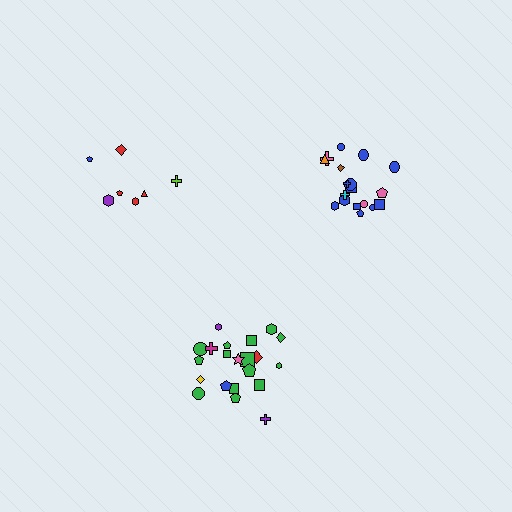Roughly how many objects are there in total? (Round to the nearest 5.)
Roughly 45 objects in total.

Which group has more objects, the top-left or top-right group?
The top-right group.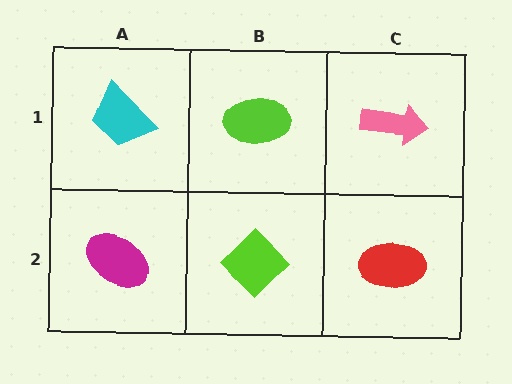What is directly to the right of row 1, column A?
A lime ellipse.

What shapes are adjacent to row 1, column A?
A magenta ellipse (row 2, column A), a lime ellipse (row 1, column B).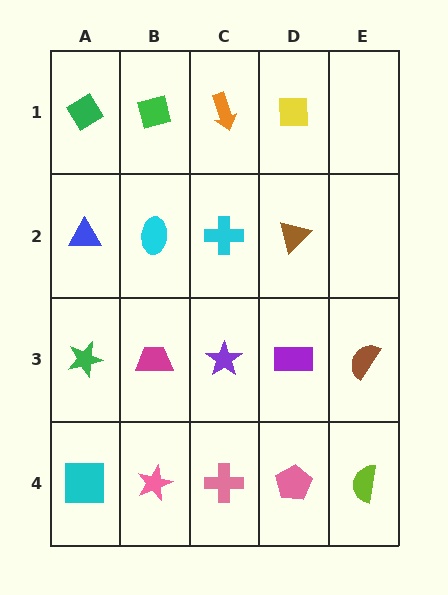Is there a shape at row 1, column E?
No, that cell is empty.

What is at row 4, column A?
A cyan square.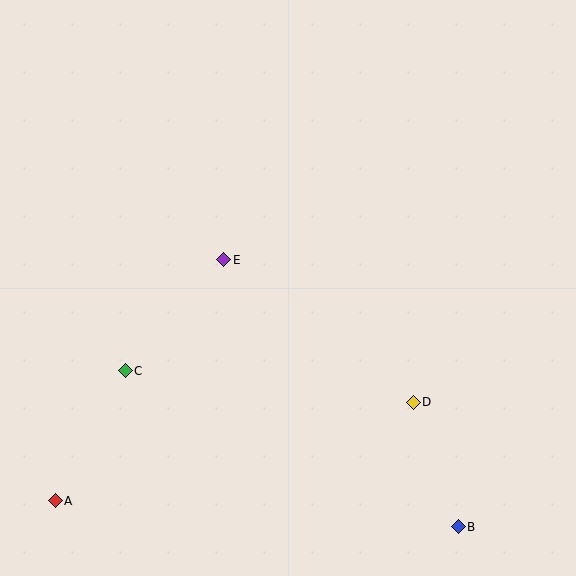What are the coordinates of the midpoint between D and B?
The midpoint between D and B is at (436, 465).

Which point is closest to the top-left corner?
Point E is closest to the top-left corner.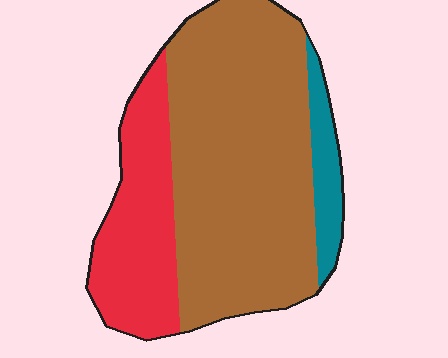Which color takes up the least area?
Teal, at roughly 10%.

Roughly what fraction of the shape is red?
Red takes up about one quarter (1/4) of the shape.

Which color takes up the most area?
Brown, at roughly 65%.